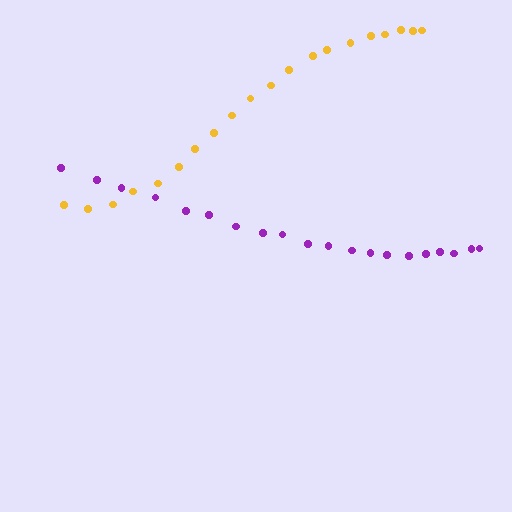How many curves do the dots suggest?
There are 2 distinct paths.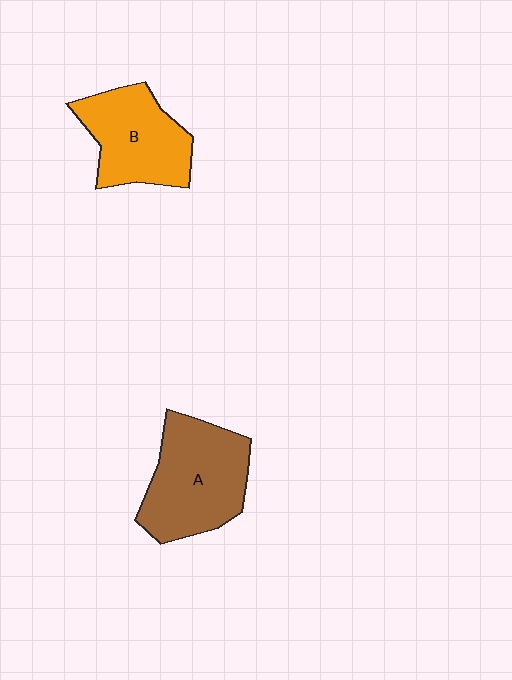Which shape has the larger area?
Shape A (brown).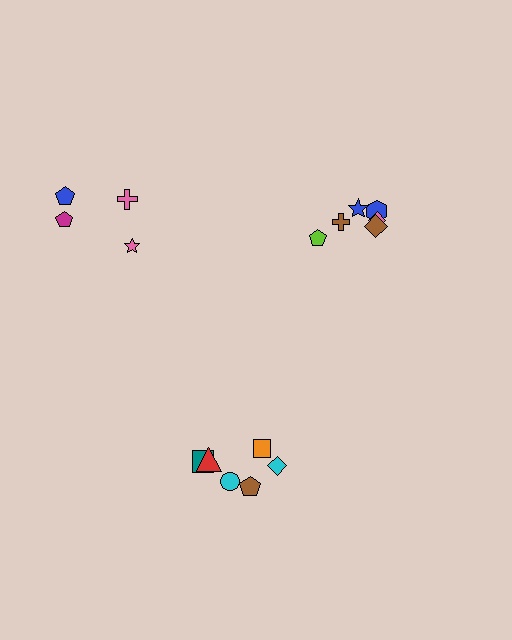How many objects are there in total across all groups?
There are 16 objects.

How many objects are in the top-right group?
There are 6 objects.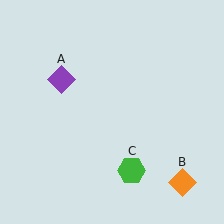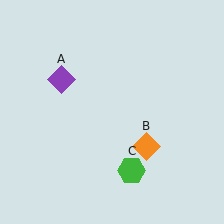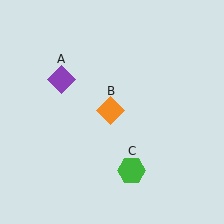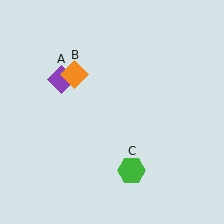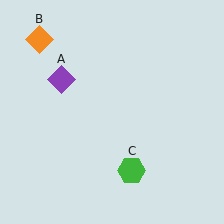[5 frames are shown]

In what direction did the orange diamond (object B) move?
The orange diamond (object B) moved up and to the left.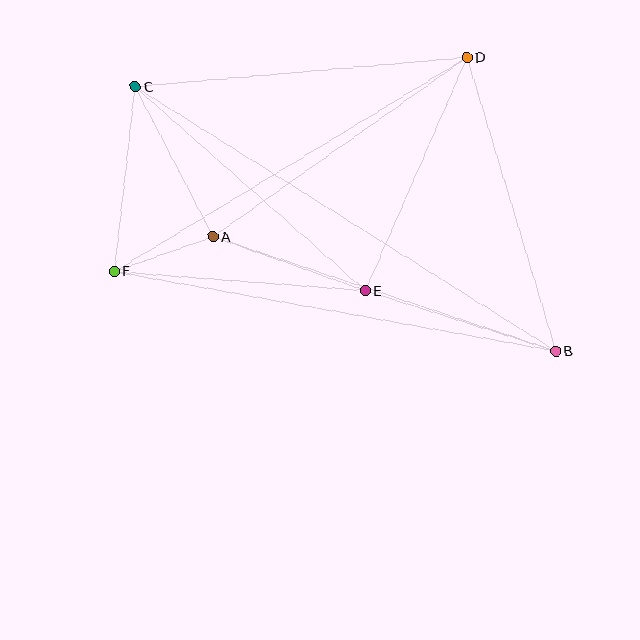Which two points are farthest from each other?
Points B and C are farthest from each other.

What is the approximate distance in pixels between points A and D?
The distance between A and D is approximately 311 pixels.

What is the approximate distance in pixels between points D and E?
The distance between D and E is approximately 255 pixels.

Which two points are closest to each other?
Points A and F are closest to each other.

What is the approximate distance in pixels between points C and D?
The distance between C and D is approximately 333 pixels.